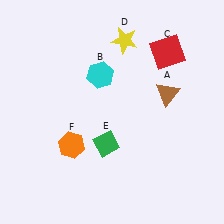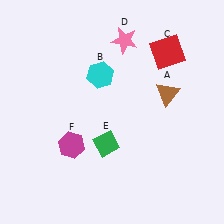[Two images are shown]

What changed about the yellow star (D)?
In Image 1, D is yellow. In Image 2, it changed to pink.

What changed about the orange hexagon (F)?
In Image 1, F is orange. In Image 2, it changed to magenta.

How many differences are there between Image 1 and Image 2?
There are 2 differences between the two images.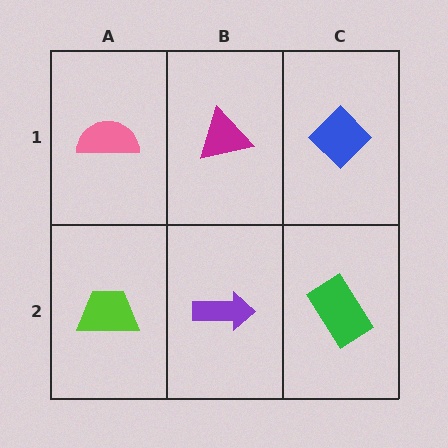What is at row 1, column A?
A pink semicircle.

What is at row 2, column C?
A green rectangle.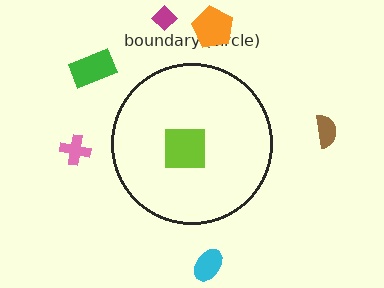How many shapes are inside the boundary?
1 inside, 6 outside.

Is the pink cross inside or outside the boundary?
Outside.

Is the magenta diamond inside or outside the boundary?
Outside.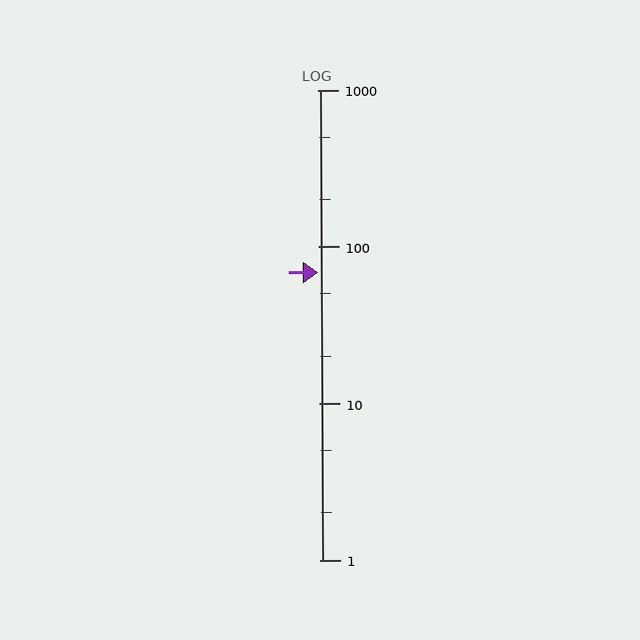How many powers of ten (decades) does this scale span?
The scale spans 3 decades, from 1 to 1000.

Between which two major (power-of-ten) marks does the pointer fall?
The pointer is between 10 and 100.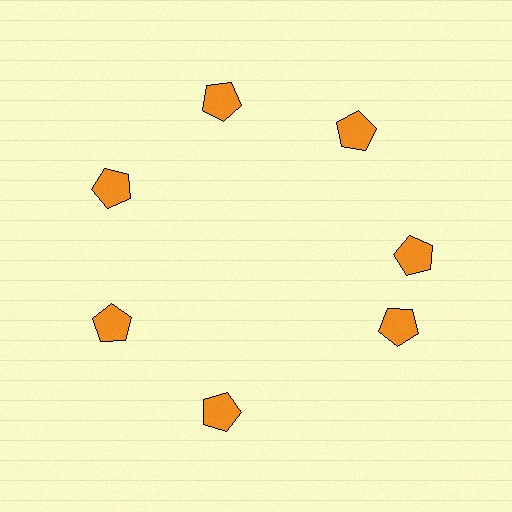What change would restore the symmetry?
The symmetry would be restored by rotating it back into even spacing with its neighbors so that all 7 pentagons sit at equal angles and equal distance from the center.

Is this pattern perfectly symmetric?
No. The 7 orange pentagons are arranged in a ring, but one element near the 5 o'clock position is rotated out of alignment along the ring, breaking the 7-fold rotational symmetry.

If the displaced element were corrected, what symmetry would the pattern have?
It would have 7-fold rotational symmetry — the pattern would map onto itself every 51 degrees.